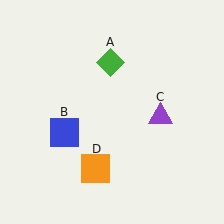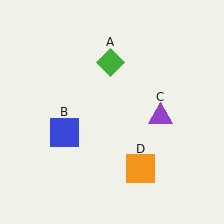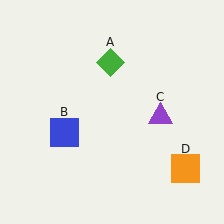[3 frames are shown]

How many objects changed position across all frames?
1 object changed position: orange square (object D).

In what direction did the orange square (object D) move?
The orange square (object D) moved right.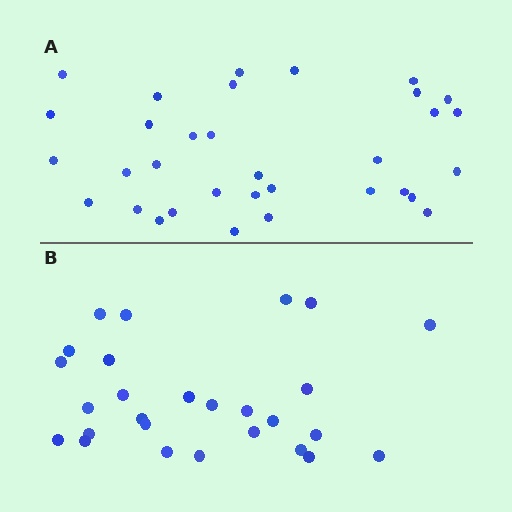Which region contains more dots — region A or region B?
Region A (the top region) has more dots.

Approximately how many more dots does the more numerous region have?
Region A has about 6 more dots than region B.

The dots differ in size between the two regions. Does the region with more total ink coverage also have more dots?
No. Region B has more total ink coverage because its dots are larger, but region A actually contains more individual dots. Total area can be misleading — the number of items is what matters here.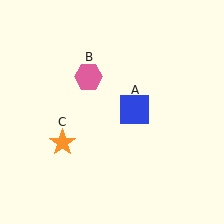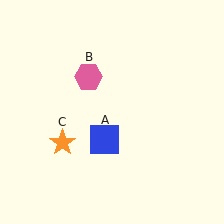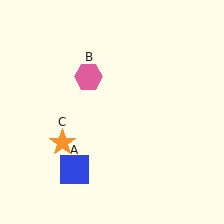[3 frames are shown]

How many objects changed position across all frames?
1 object changed position: blue square (object A).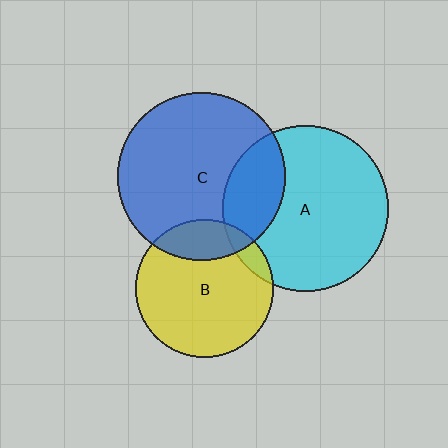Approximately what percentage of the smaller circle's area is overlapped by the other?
Approximately 25%.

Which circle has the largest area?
Circle C (blue).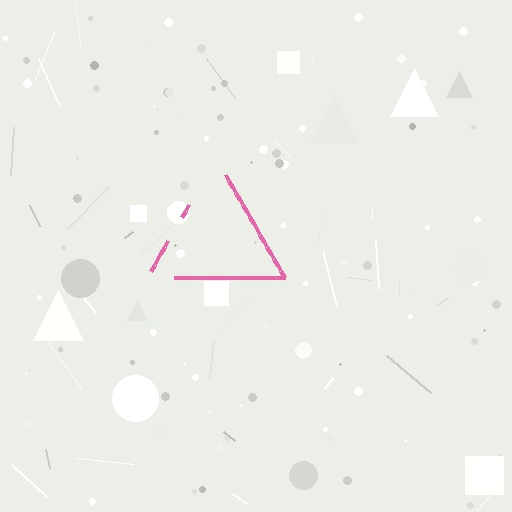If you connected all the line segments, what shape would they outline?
They would outline a triangle.